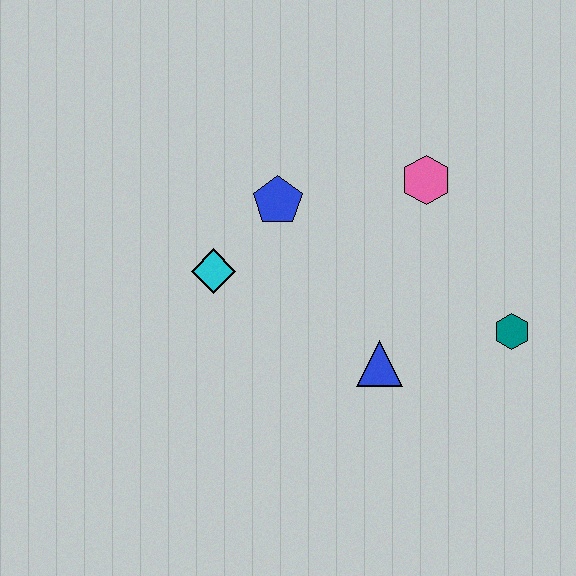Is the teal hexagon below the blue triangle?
No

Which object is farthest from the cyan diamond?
The teal hexagon is farthest from the cyan diamond.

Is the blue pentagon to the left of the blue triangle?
Yes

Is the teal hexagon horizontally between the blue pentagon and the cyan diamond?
No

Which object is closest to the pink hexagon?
The blue pentagon is closest to the pink hexagon.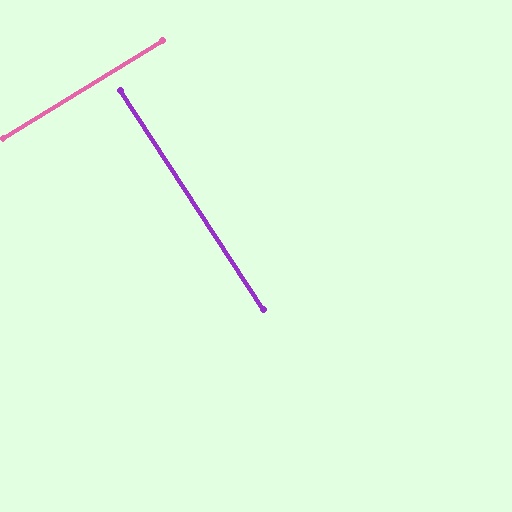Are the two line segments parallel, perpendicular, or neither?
Perpendicular — they meet at approximately 89°.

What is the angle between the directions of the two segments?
Approximately 89 degrees.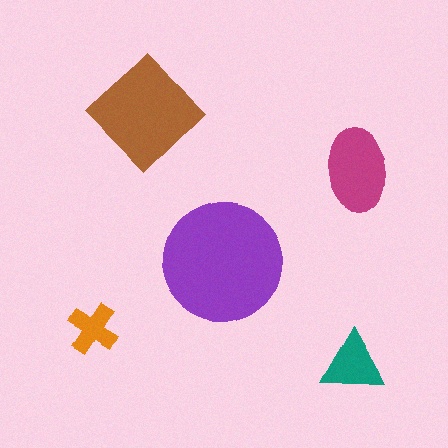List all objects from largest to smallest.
The purple circle, the brown diamond, the magenta ellipse, the teal triangle, the orange cross.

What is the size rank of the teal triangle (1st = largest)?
4th.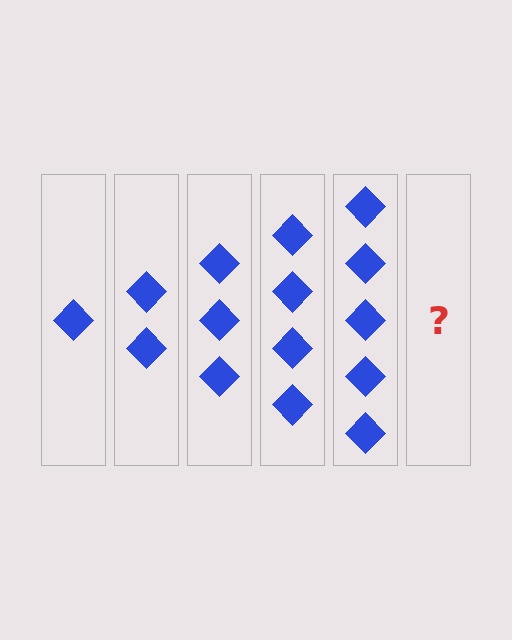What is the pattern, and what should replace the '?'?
The pattern is that each step adds one more diamond. The '?' should be 6 diamonds.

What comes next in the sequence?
The next element should be 6 diamonds.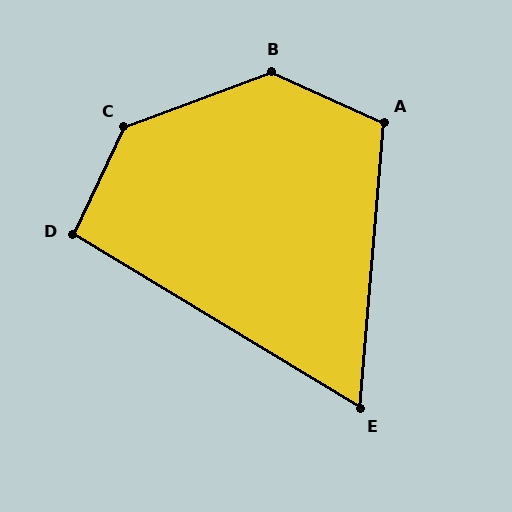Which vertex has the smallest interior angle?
E, at approximately 64 degrees.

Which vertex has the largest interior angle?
C, at approximately 136 degrees.